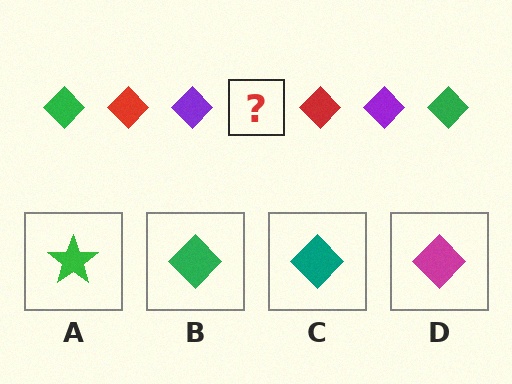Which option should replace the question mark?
Option B.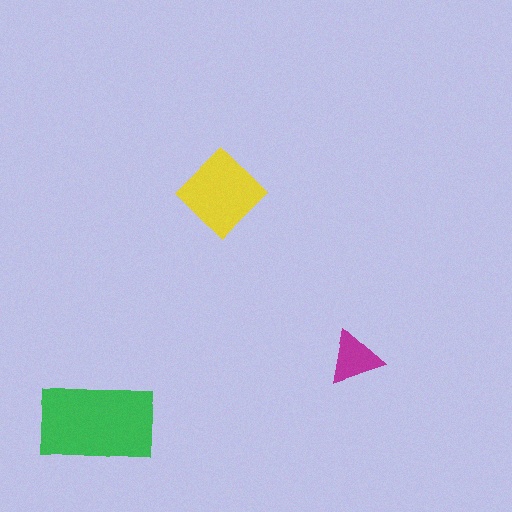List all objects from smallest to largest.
The magenta triangle, the yellow diamond, the green rectangle.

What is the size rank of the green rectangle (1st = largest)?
1st.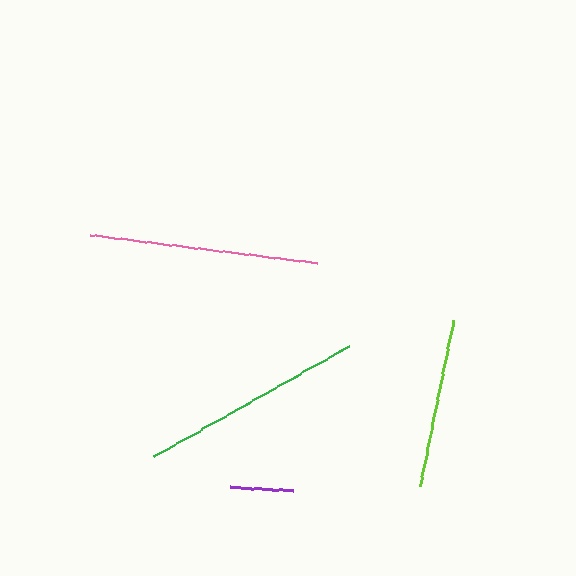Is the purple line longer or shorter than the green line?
The green line is longer than the purple line.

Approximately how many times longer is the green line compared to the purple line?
The green line is approximately 3.5 times the length of the purple line.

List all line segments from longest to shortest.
From longest to shortest: pink, green, lime, purple.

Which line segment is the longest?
The pink line is the longest at approximately 228 pixels.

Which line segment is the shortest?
The purple line is the shortest at approximately 63 pixels.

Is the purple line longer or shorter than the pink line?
The pink line is longer than the purple line.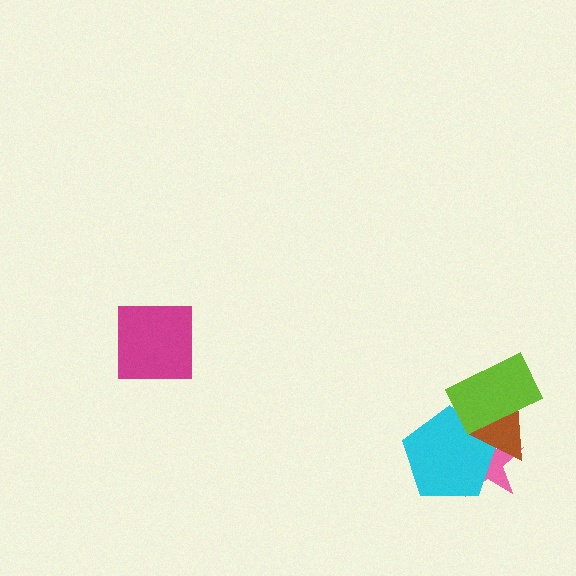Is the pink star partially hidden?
Yes, it is partially covered by another shape.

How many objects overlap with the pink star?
3 objects overlap with the pink star.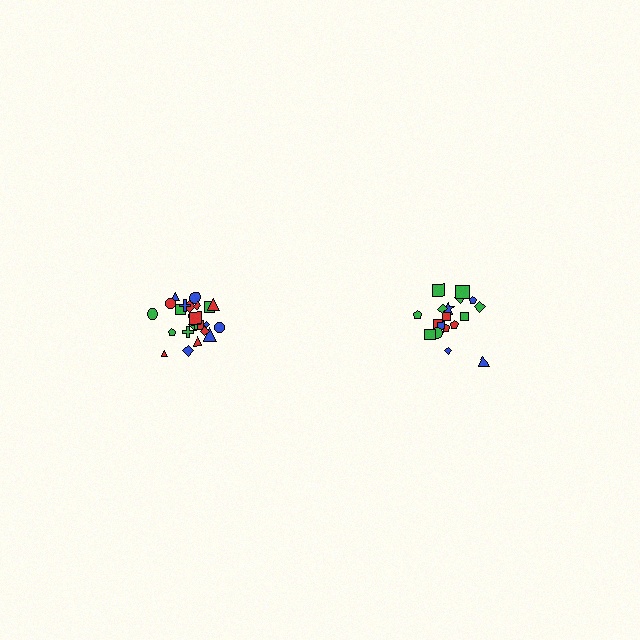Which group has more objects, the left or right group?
The left group.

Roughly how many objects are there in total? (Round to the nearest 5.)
Roughly 45 objects in total.